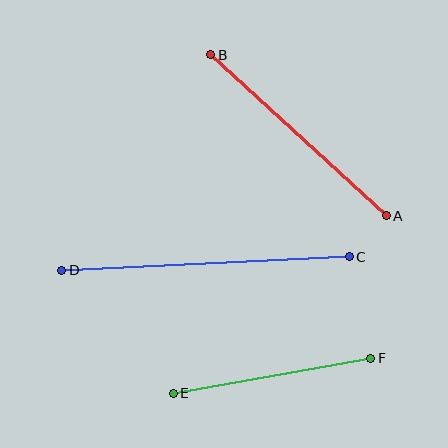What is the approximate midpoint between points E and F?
The midpoint is at approximately (272, 376) pixels.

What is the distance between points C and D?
The distance is approximately 288 pixels.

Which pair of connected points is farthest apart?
Points C and D are farthest apart.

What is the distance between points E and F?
The distance is approximately 201 pixels.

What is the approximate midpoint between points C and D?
The midpoint is at approximately (205, 264) pixels.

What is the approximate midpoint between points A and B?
The midpoint is at approximately (298, 135) pixels.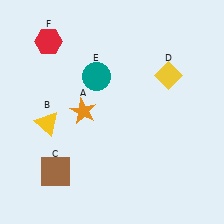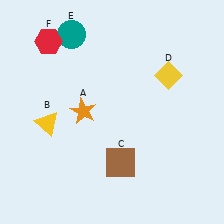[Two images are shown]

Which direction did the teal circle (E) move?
The teal circle (E) moved up.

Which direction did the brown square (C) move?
The brown square (C) moved right.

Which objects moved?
The objects that moved are: the brown square (C), the teal circle (E).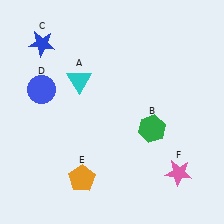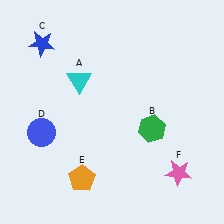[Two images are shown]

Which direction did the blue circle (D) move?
The blue circle (D) moved down.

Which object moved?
The blue circle (D) moved down.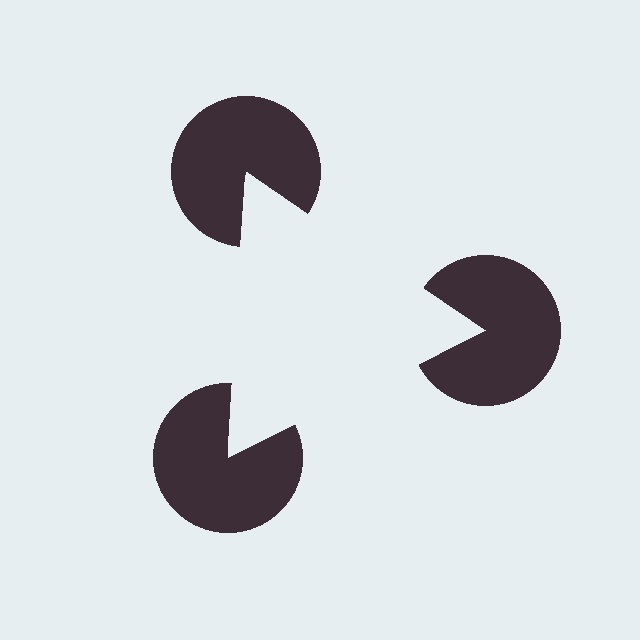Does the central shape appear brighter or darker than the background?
It typically appears slightly brighter than the background, even though no actual brightness change is drawn.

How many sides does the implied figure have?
3 sides.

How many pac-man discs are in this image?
There are 3 — one at each vertex of the illusory triangle.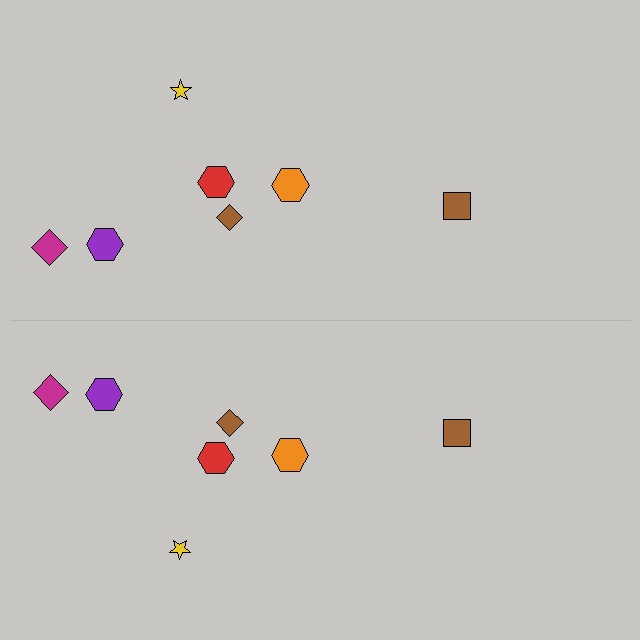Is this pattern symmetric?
Yes, this pattern has bilateral (reflection) symmetry.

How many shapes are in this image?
There are 14 shapes in this image.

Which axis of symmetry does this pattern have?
The pattern has a horizontal axis of symmetry running through the center of the image.